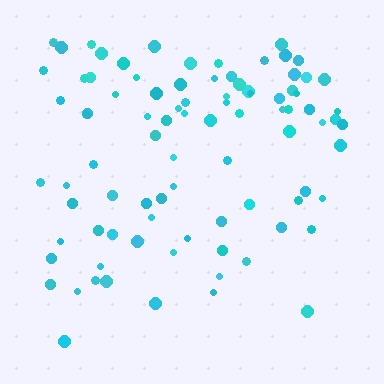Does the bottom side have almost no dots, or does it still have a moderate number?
Still a moderate number, just noticeably fewer than the top.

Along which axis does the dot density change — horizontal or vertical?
Vertical.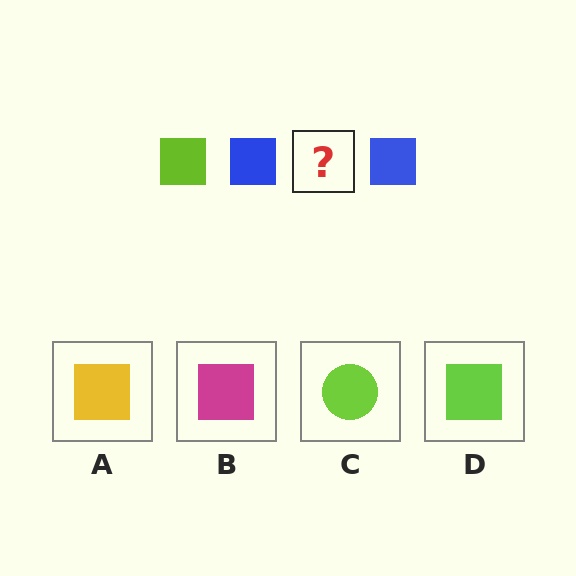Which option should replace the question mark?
Option D.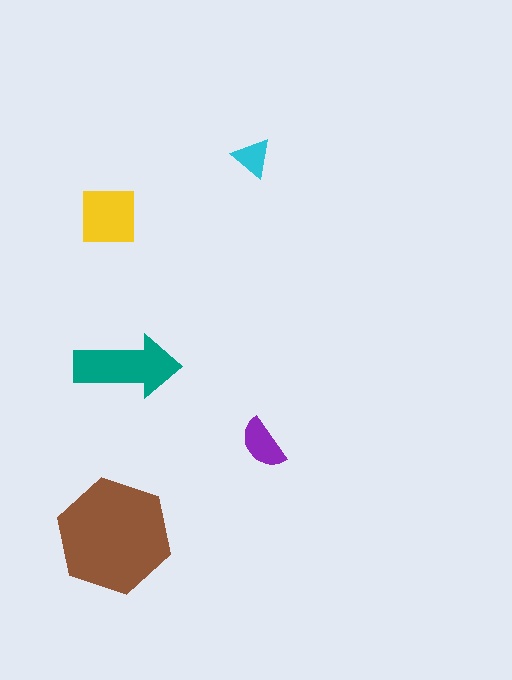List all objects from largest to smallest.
The brown hexagon, the teal arrow, the yellow square, the purple semicircle, the cyan triangle.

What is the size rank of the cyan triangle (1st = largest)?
5th.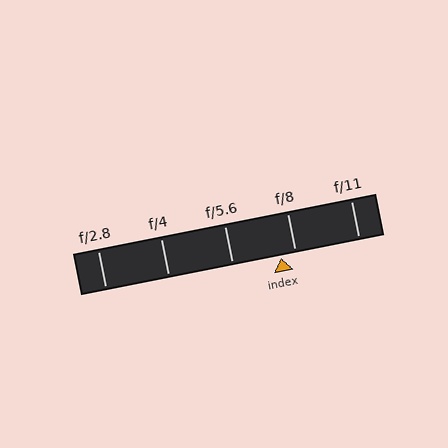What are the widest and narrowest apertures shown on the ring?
The widest aperture shown is f/2.8 and the narrowest is f/11.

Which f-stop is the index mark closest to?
The index mark is closest to f/8.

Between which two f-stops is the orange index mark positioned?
The index mark is between f/5.6 and f/8.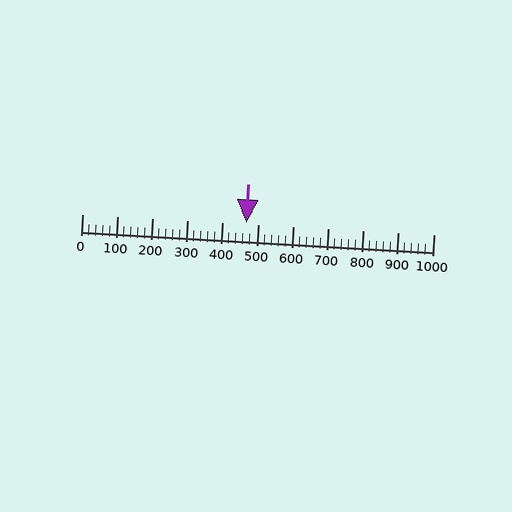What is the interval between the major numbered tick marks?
The major tick marks are spaced 100 units apart.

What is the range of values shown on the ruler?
The ruler shows values from 0 to 1000.